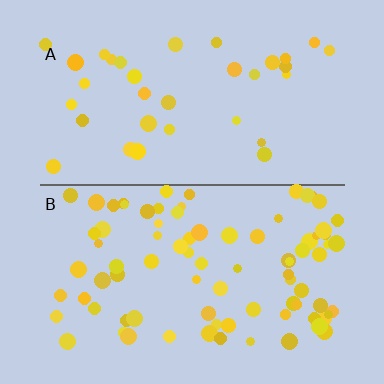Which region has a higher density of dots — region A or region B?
B (the bottom).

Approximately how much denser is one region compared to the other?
Approximately 2.4× — region B over region A.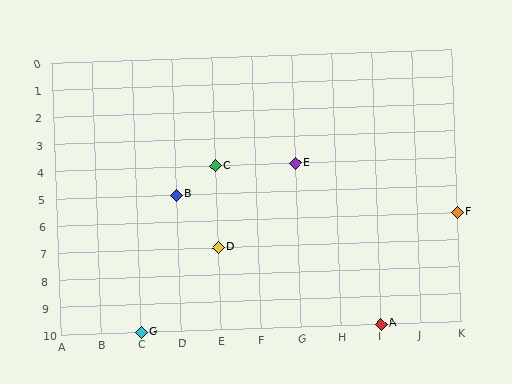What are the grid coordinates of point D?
Point D is at grid coordinates (E, 7).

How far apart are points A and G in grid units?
Points A and G are 6 columns apart.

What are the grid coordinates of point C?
Point C is at grid coordinates (E, 4).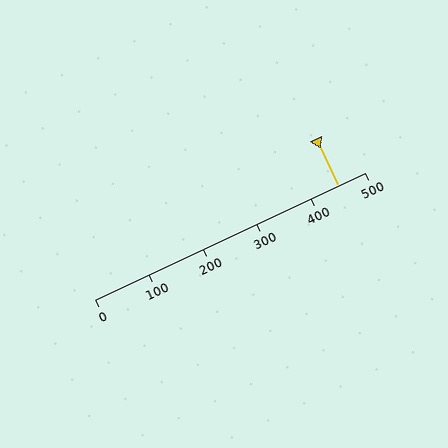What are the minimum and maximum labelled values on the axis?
The axis runs from 0 to 500.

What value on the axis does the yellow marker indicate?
The marker indicates approximately 450.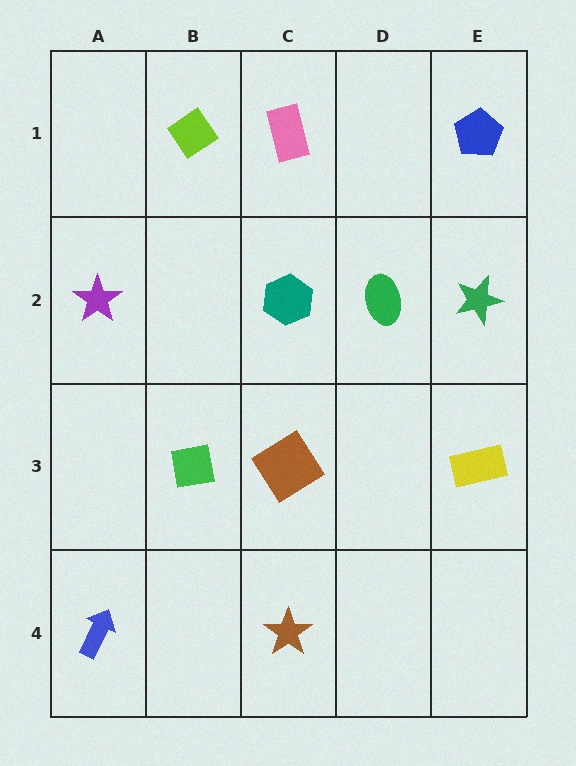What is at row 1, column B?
A lime diamond.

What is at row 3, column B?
A green square.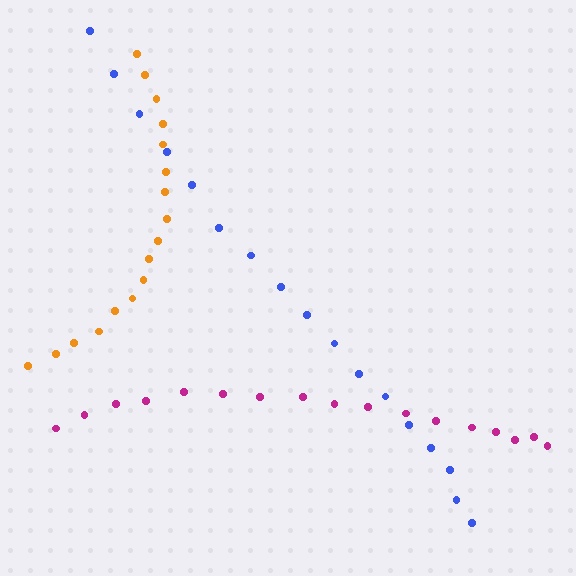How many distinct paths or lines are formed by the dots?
There are 3 distinct paths.